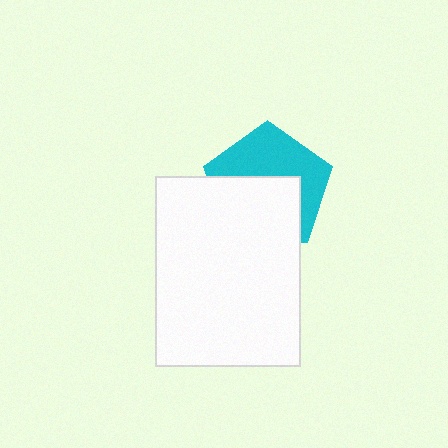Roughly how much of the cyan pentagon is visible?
About half of it is visible (roughly 48%).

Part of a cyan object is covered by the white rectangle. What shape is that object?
It is a pentagon.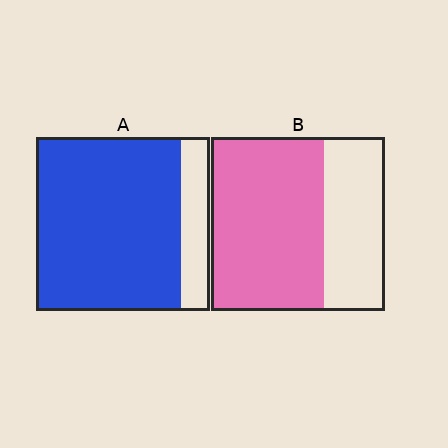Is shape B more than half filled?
Yes.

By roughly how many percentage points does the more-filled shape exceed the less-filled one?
By roughly 20 percentage points (A over B).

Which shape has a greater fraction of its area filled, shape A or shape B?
Shape A.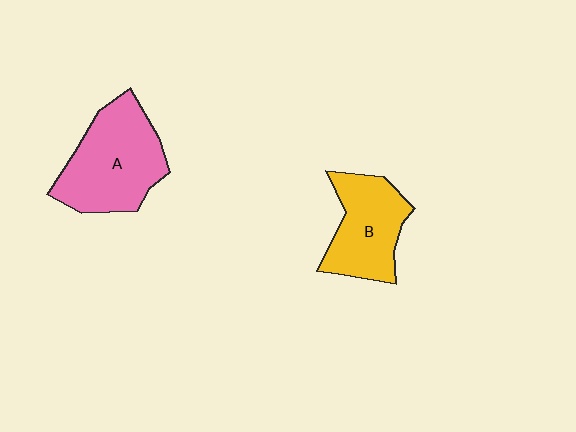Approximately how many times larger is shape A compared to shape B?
Approximately 1.3 times.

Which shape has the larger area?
Shape A (pink).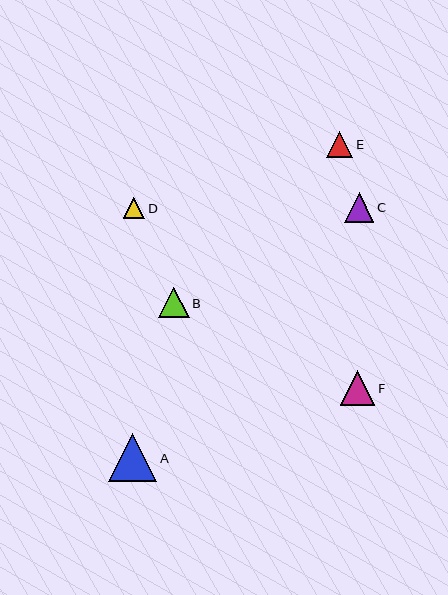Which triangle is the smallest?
Triangle D is the smallest with a size of approximately 21 pixels.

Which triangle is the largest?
Triangle A is the largest with a size of approximately 48 pixels.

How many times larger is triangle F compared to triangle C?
Triangle F is approximately 1.1 times the size of triangle C.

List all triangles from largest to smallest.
From largest to smallest: A, F, B, C, E, D.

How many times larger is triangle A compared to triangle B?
Triangle A is approximately 1.6 times the size of triangle B.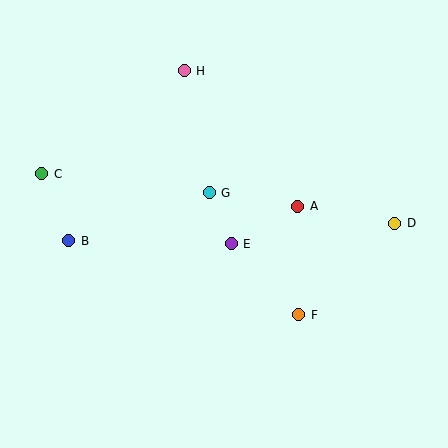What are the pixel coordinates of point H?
Point H is at (184, 71).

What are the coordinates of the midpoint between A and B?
The midpoint between A and B is at (183, 224).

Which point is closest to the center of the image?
Point E at (231, 244) is closest to the center.